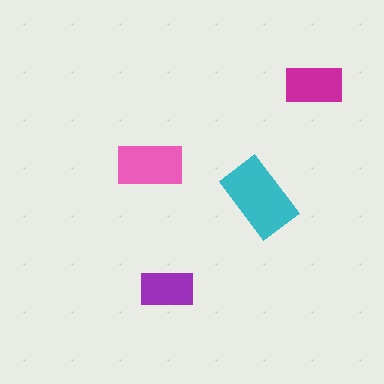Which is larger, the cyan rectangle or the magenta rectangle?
The cyan one.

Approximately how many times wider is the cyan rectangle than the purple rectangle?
About 1.5 times wider.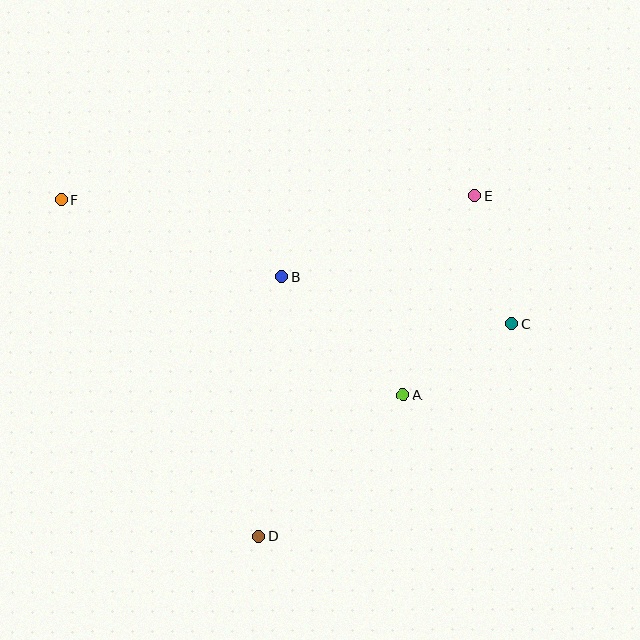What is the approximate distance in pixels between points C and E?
The distance between C and E is approximately 133 pixels.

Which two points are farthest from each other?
Points C and F are farthest from each other.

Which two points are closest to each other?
Points A and C are closest to each other.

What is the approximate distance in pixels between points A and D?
The distance between A and D is approximately 202 pixels.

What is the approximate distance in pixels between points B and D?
The distance between B and D is approximately 261 pixels.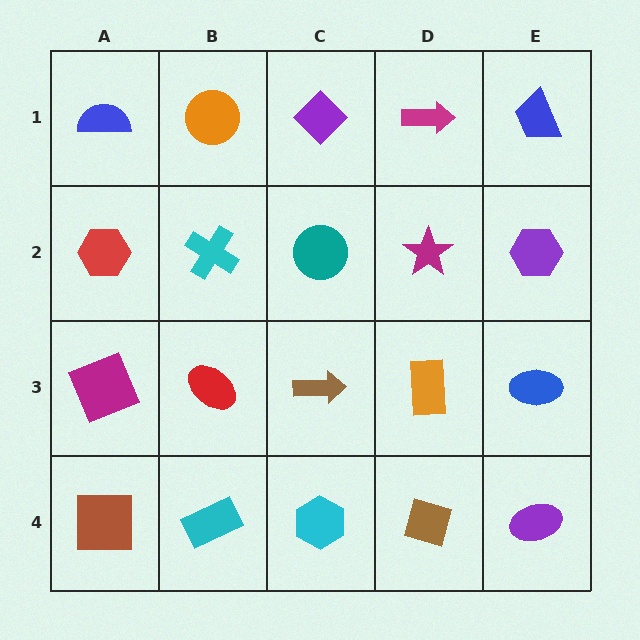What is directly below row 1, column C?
A teal circle.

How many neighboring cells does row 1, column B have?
3.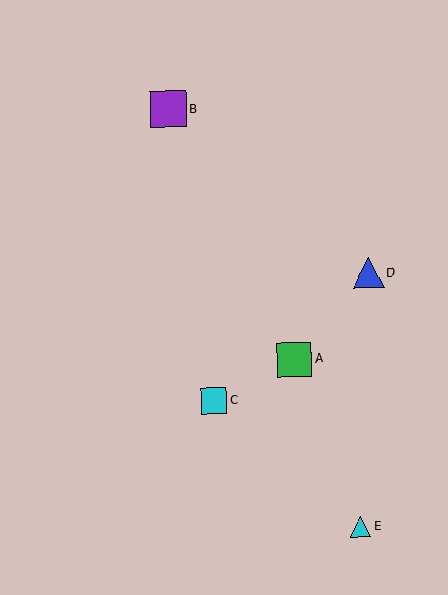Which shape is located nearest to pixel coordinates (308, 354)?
The green square (labeled A) at (294, 360) is nearest to that location.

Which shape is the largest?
The purple square (labeled B) is the largest.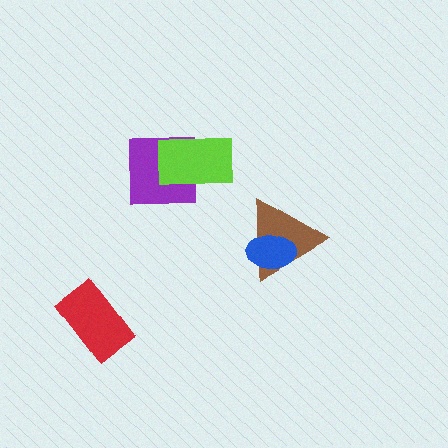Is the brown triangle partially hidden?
Yes, it is partially covered by another shape.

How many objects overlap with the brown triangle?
1 object overlaps with the brown triangle.